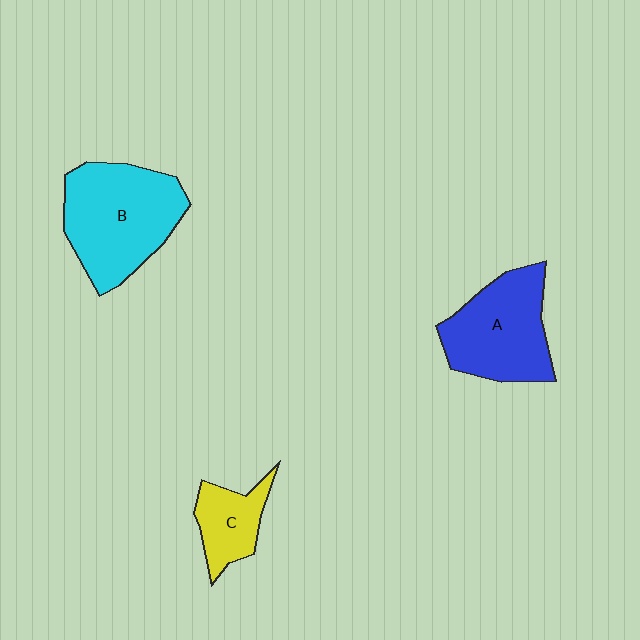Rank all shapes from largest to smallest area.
From largest to smallest: B (cyan), A (blue), C (yellow).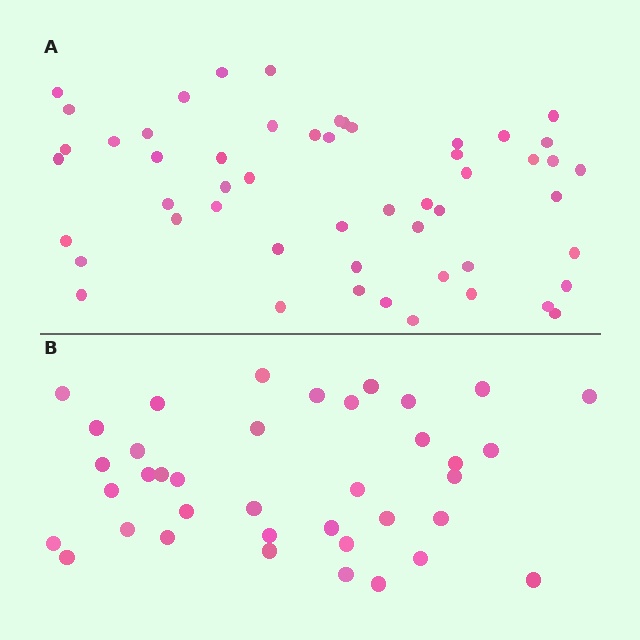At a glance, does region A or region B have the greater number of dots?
Region A (the top region) has more dots.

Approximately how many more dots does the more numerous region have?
Region A has approximately 15 more dots than region B.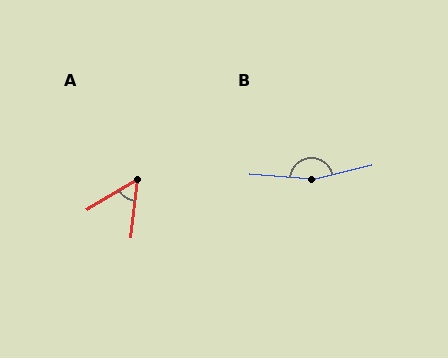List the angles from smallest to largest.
A (52°), B (162°).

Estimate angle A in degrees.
Approximately 52 degrees.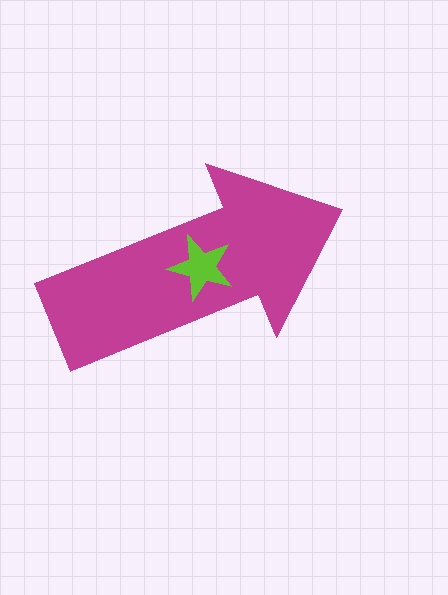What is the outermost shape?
The magenta arrow.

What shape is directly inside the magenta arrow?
The lime star.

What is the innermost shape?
The lime star.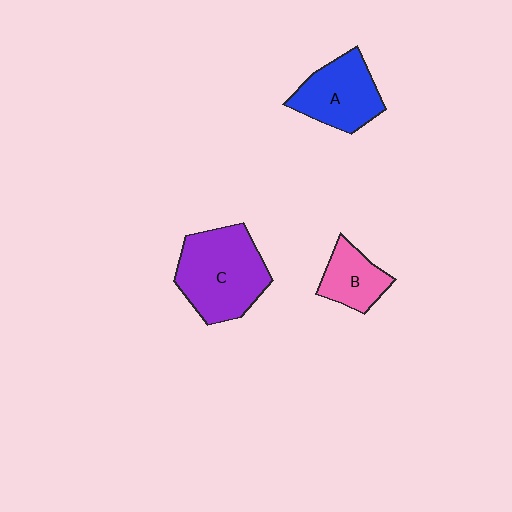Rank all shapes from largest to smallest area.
From largest to smallest: C (purple), A (blue), B (pink).